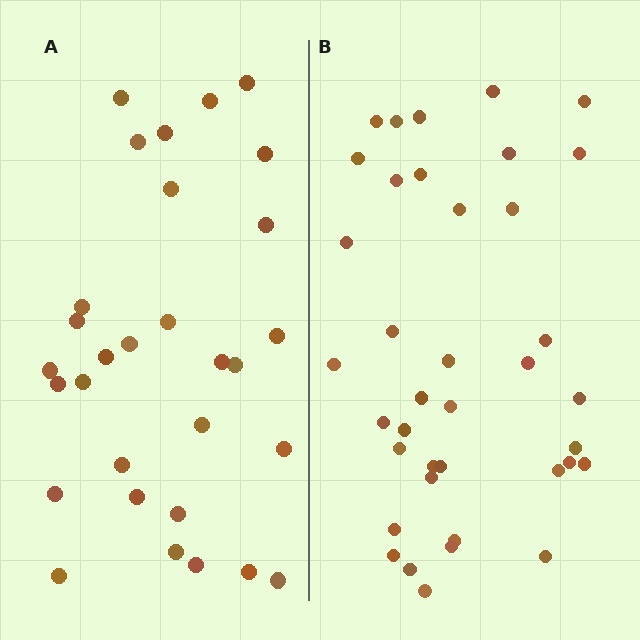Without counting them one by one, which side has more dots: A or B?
Region B (the right region) has more dots.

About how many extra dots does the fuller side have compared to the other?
Region B has roughly 8 or so more dots than region A.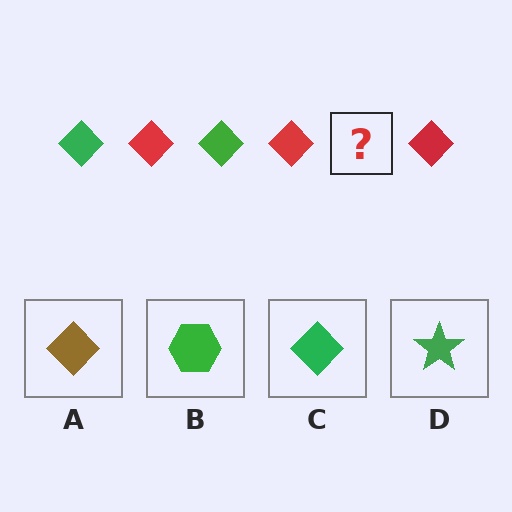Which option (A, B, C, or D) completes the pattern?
C.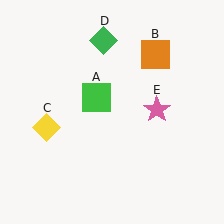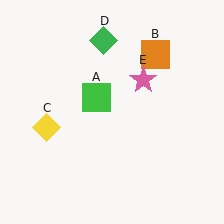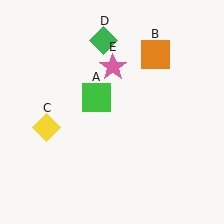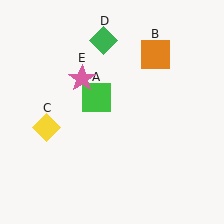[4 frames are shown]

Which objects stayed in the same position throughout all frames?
Green square (object A) and orange square (object B) and yellow diamond (object C) and green diamond (object D) remained stationary.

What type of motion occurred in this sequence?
The pink star (object E) rotated counterclockwise around the center of the scene.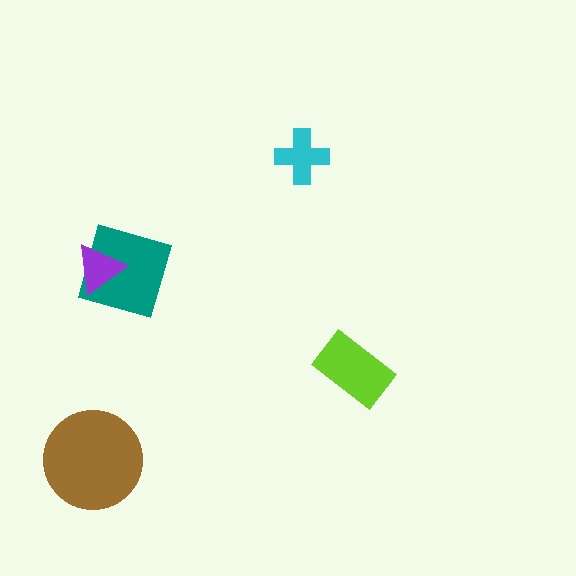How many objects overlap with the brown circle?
0 objects overlap with the brown circle.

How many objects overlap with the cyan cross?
0 objects overlap with the cyan cross.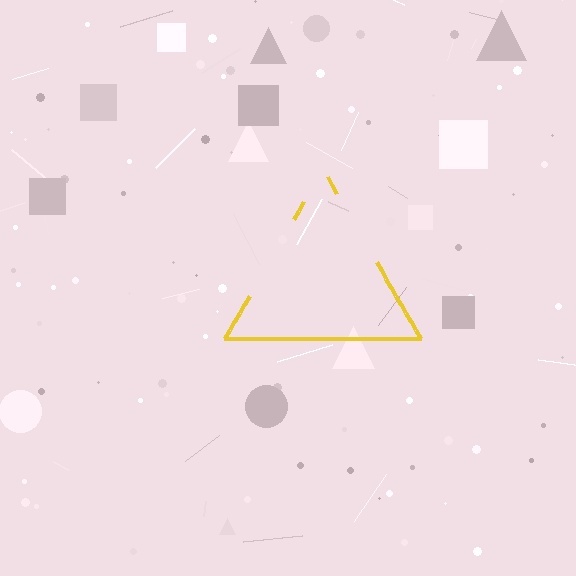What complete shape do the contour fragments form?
The contour fragments form a triangle.